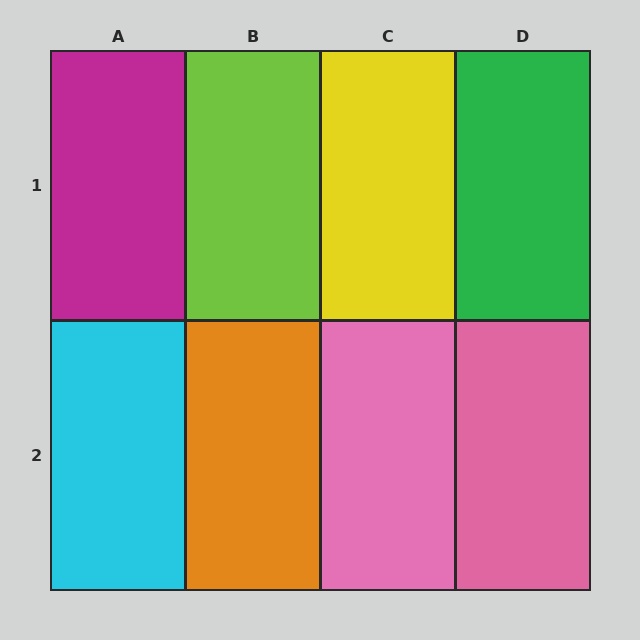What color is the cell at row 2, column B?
Orange.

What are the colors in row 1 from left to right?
Magenta, lime, yellow, green.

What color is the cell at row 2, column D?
Pink.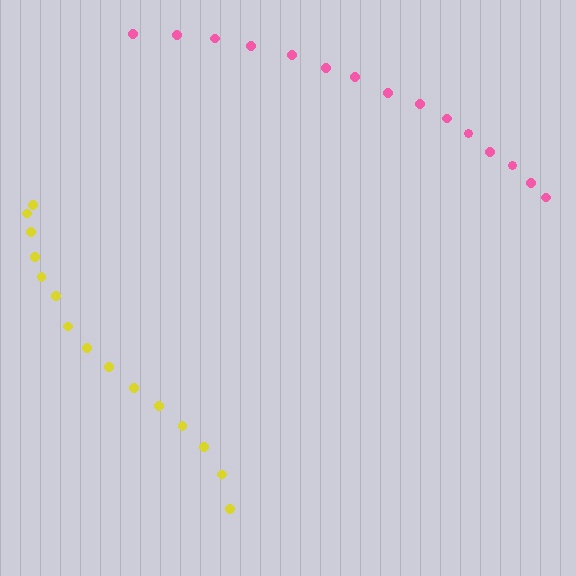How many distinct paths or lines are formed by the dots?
There are 2 distinct paths.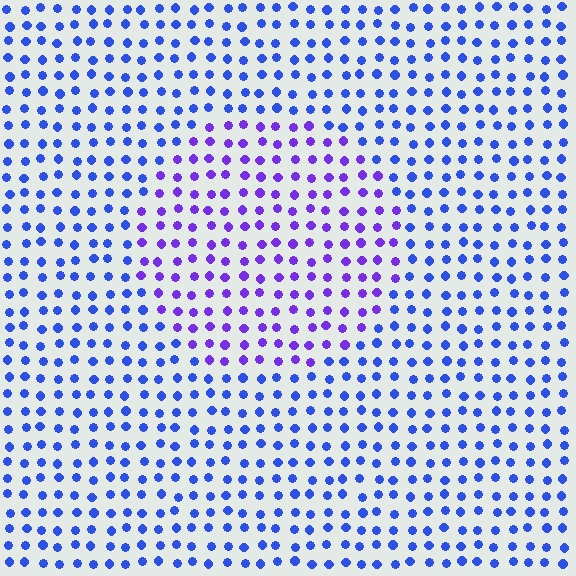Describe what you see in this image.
The image is filled with small blue elements in a uniform arrangement. A circle-shaped region is visible where the elements are tinted to a slightly different hue, forming a subtle color boundary.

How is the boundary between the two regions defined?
The boundary is defined purely by a slight shift in hue (about 36 degrees). Spacing, size, and orientation are identical on both sides.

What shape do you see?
I see a circle.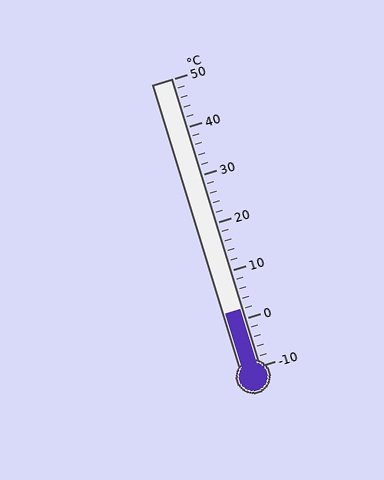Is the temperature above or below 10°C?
The temperature is below 10°C.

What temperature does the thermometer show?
The thermometer shows approximately 2°C.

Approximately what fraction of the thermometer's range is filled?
The thermometer is filled to approximately 20% of its range.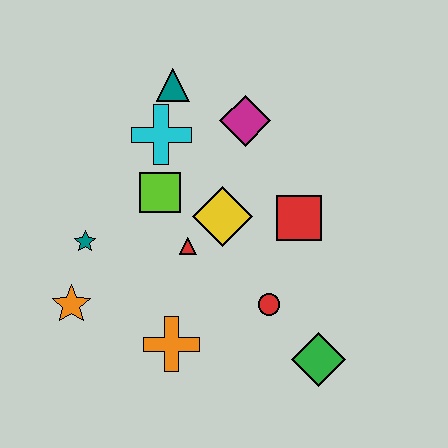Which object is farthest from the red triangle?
The green diamond is farthest from the red triangle.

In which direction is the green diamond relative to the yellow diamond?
The green diamond is below the yellow diamond.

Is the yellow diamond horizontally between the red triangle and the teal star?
No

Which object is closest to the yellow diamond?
The red triangle is closest to the yellow diamond.